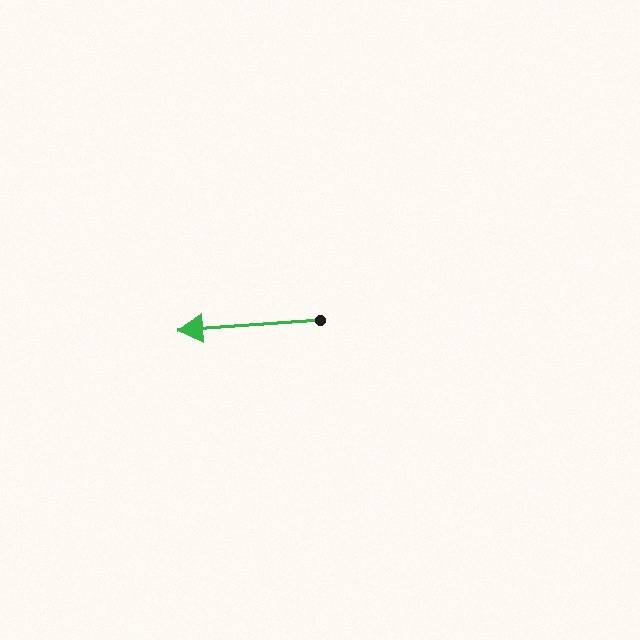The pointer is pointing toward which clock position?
Roughly 9 o'clock.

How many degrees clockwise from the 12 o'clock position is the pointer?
Approximately 266 degrees.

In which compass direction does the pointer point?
West.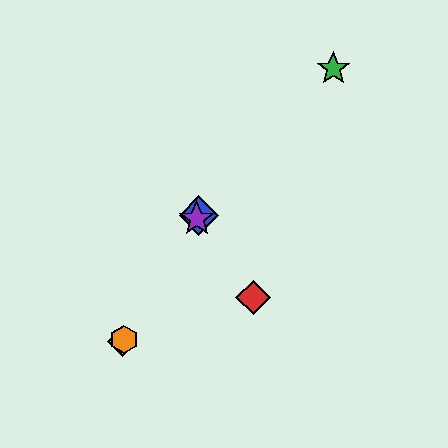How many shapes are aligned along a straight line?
4 shapes (the blue diamond, the yellow diamond, the purple star, the orange hexagon) are aligned along a straight line.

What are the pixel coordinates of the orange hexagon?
The orange hexagon is at (124, 339).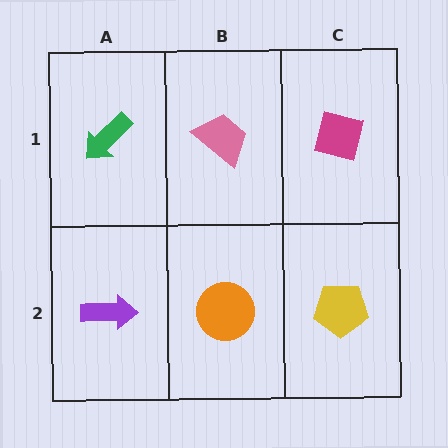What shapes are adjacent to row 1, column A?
A purple arrow (row 2, column A), a pink trapezoid (row 1, column B).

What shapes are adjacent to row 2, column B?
A pink trapezoid (row 1, column B), a purple arrow (row 2, column A), a yellow pentagon (row 2, column C).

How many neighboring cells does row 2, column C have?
2.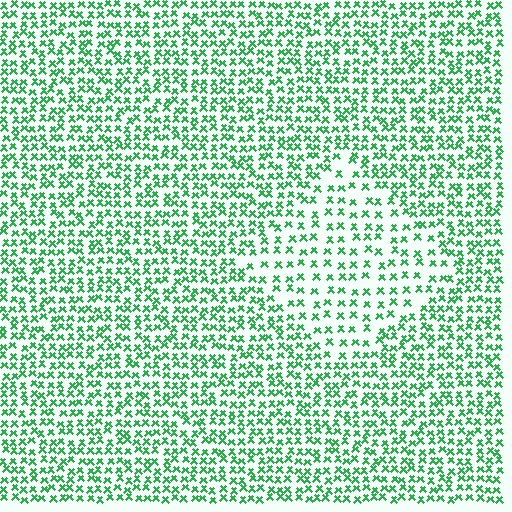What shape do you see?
I see a diamond.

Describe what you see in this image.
The image contains small green elements arranged at two different densities. A diamond-shaped region is visible where the elements are less densely packed than the surrounding area.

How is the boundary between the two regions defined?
The boundary is defined by a change in element density (approximately 1.8x ratio). All elements are the same color, size, and shape.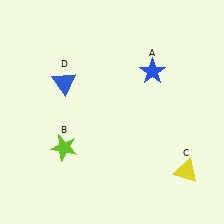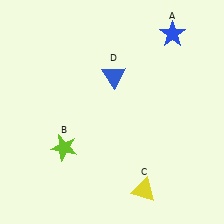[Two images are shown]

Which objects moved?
The objects that moved are: the blue star (A), the yellow triangle (C), the blue triangle (D).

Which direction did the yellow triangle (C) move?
The yellow triangle (C) moved left.